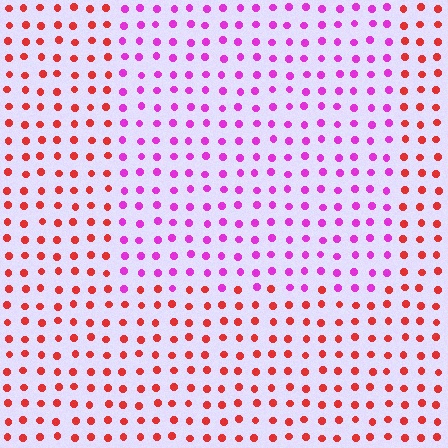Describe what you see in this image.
The image is filled with small red elements in a uniform arrangement. A rectangle-shaped region is visible where the elements are tinted to a slightly different hue, forming a subtle color boundary.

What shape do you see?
I see a rectangle.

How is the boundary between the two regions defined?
The boundary is defined purely by a slight shift in hue (about 56 degrees). Spacing, size, and orientation are identical on both sides.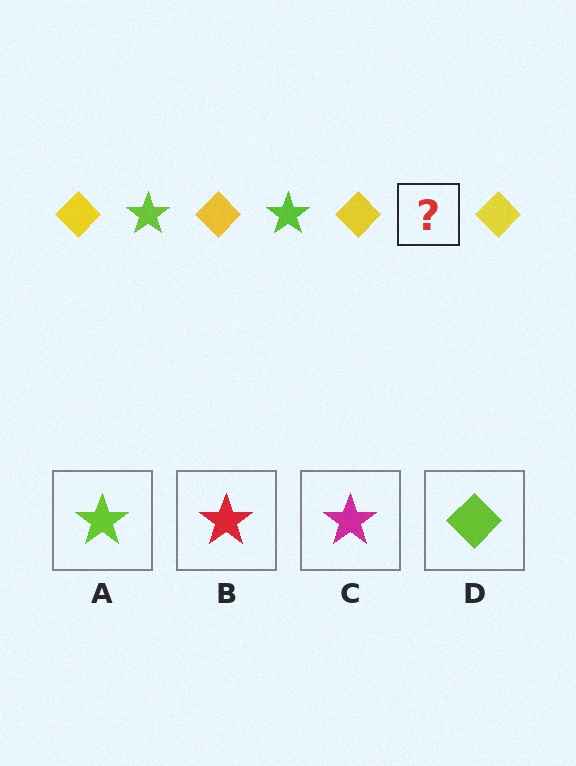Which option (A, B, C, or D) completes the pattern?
A.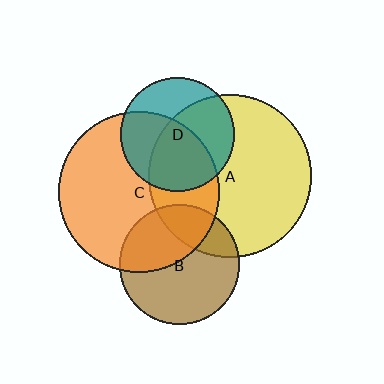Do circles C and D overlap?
Yes.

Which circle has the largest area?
Circle A (yellow).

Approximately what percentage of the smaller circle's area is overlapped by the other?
Approximately 55%.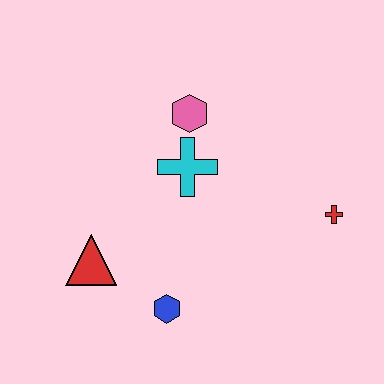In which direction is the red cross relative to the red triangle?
The red cross is to the right of the red triangle.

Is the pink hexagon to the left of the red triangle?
No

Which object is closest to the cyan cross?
The pink hexagon is closest to the cyan cross.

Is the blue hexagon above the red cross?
No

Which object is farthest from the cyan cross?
The red cross is farthest from the cyan cross.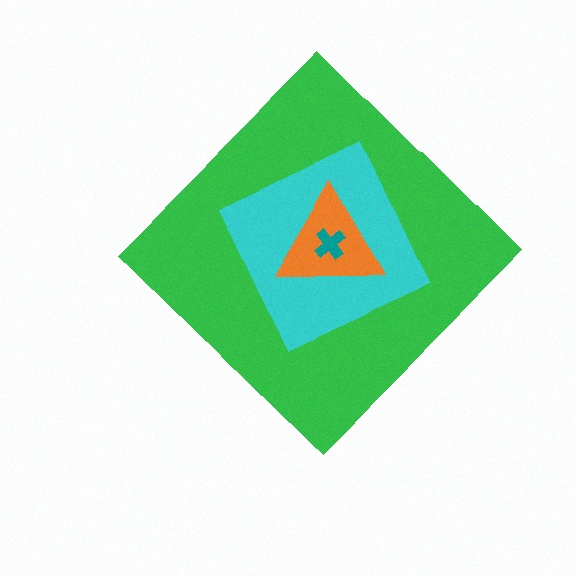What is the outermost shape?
The green diamond.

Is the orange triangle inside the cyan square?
Yes.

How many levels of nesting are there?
4.